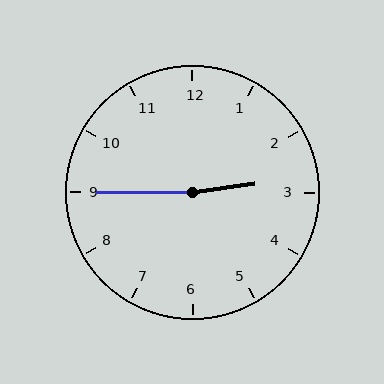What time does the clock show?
2:45.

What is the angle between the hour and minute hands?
Approximately 172 degrees.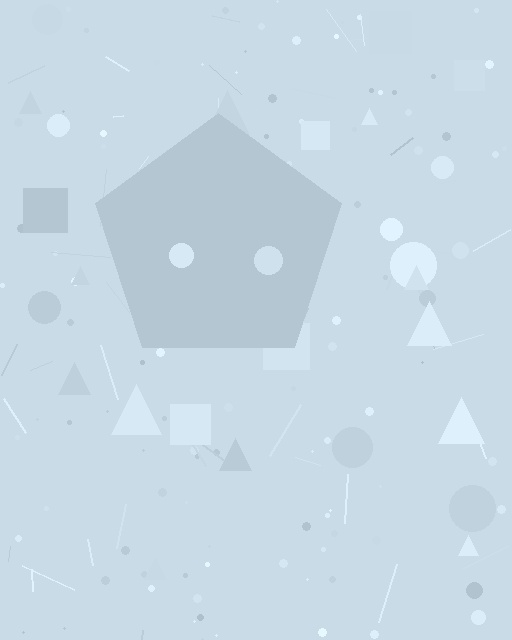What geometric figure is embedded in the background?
A pentagon is embedded in the background.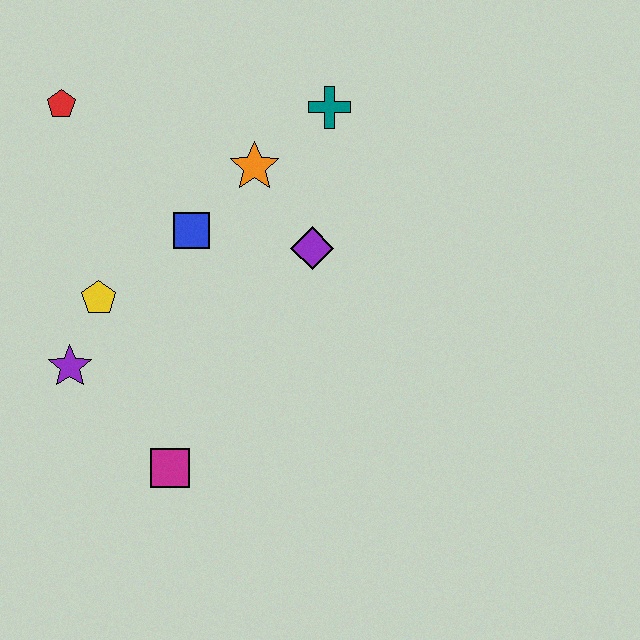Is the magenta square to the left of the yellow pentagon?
No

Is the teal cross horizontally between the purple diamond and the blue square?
No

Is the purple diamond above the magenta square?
Yes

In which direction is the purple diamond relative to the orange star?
The purple diamond is below the orange star.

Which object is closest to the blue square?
The orange star is closest to the blue square.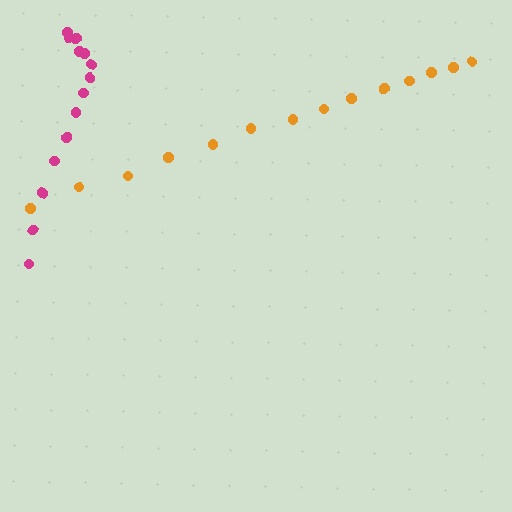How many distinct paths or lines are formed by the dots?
There are 2 distinct paths.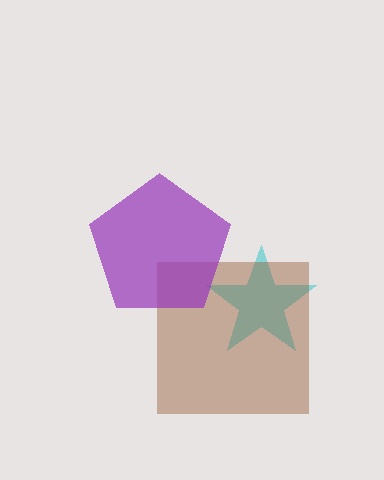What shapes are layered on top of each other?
The layered shapes are: a cyan star, a brown square, a purple pentagon.